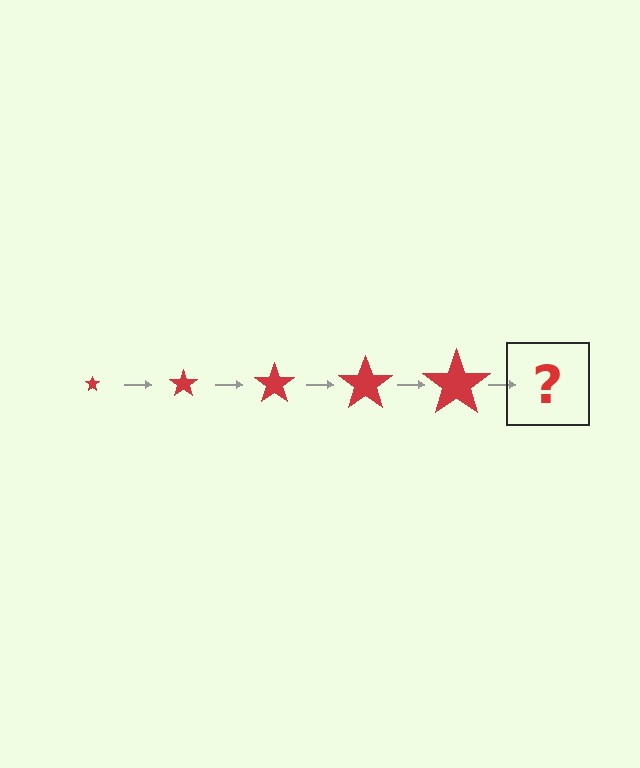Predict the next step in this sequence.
The next step is a red star, larger than the previous one.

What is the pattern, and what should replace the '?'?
The pattern is that the star gets progressively larger each step. The '?' should be a red star, larger than the previous one.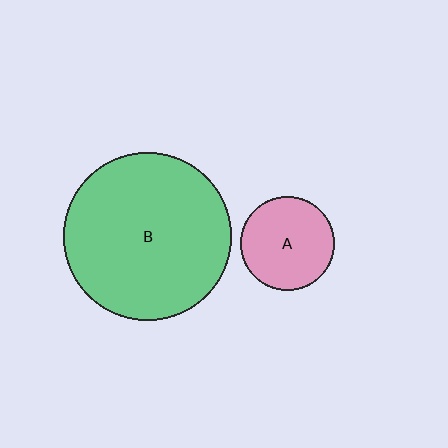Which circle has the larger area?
Circle B (green).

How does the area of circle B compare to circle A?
Approximately 3.2 times.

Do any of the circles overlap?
No, none of the circles overlap.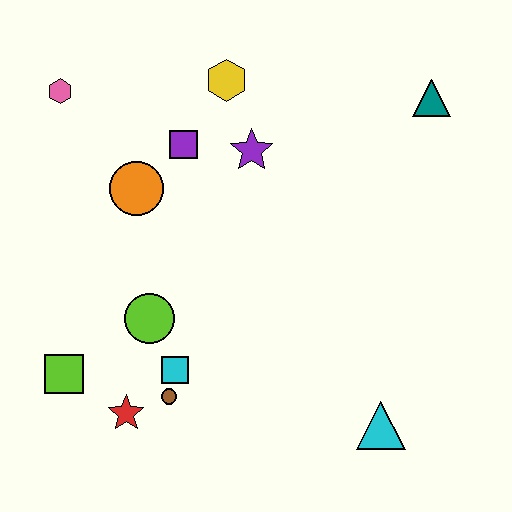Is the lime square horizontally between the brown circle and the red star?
No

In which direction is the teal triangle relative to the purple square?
The teal triangle is to the right of the purple square.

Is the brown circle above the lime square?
No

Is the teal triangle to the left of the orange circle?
No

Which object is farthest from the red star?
The teal triangle is farthest from the red star.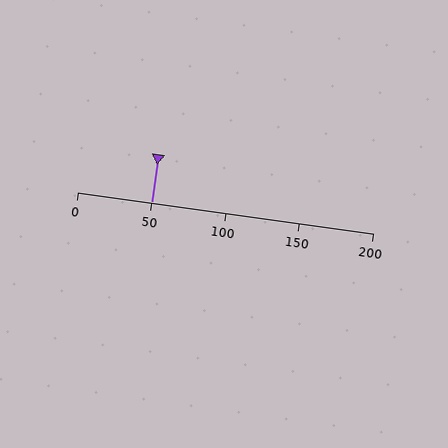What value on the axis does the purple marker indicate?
The marker indicates approximately 50.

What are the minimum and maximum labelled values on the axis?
The axis runs from 0 to 200.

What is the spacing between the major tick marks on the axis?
The major ticks are spaced 50 apart.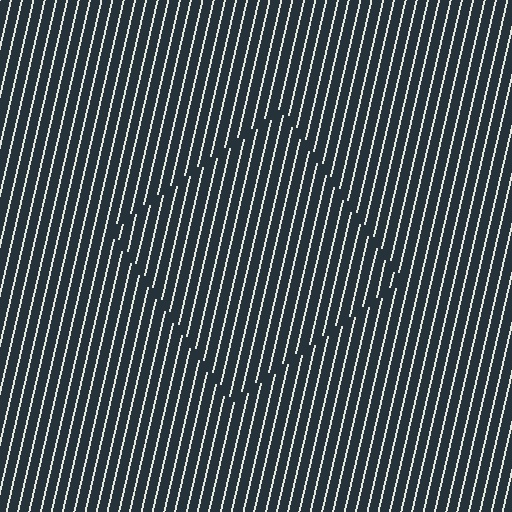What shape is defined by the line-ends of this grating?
An illusory square. The interior of the shape contains the same grating, shifted by half a period — the contour is defined by the phase discontinuity where line-ends from the inner and outer gratings abut.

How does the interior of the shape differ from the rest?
The interior of the shape contains the same grating, shifted by half a period — the contour is defined by the phase discontinuity where line-ends from the inner and outer gratings abut.